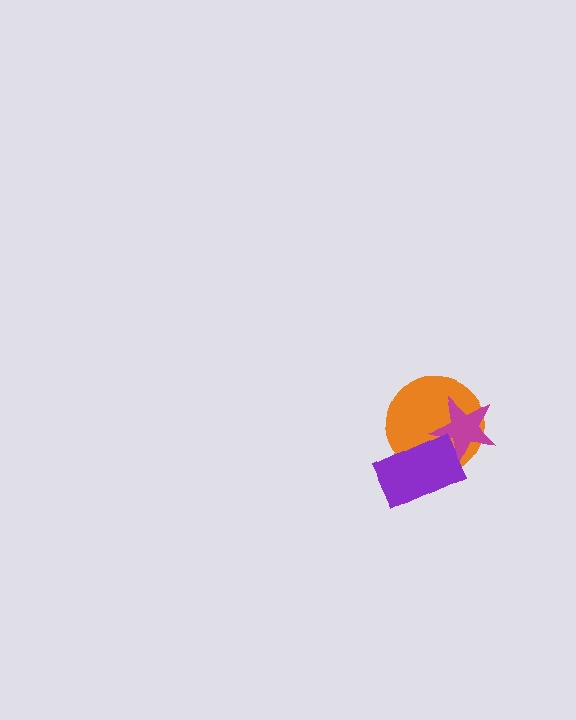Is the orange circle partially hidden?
Yes, it is partially covered by another shape.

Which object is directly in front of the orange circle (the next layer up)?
The magenta star is directly in front of the orange circle.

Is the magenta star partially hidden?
Yes, it is partially covered by another shape.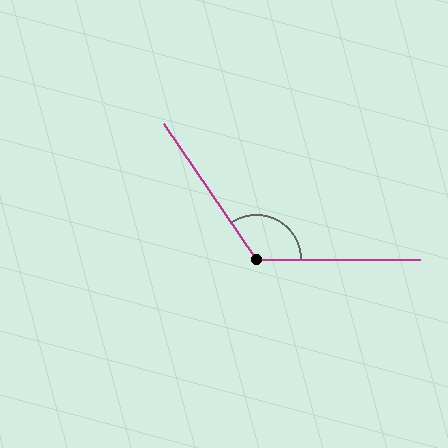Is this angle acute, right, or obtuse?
It is obtuse.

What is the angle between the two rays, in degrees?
Approximately 124 degrees.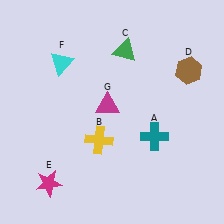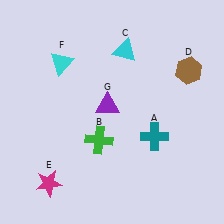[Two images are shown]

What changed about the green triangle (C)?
In Image 1, C is green. In Image 2, it changed to cyan.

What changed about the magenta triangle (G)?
In Image 1, G is magenta. In Image 2, it changed to purple.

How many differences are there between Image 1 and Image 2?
There are 3 differences between the two images.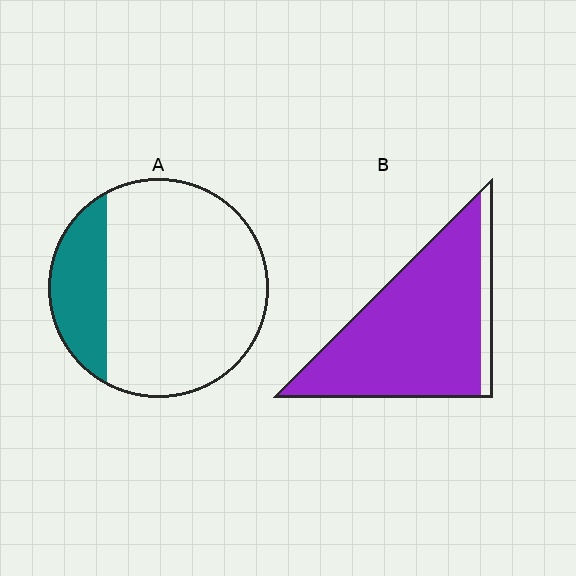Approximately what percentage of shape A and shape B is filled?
A is approximately 20% and B is approximately 90%.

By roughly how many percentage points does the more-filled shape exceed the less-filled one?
By roughly 70 percentage points (B over A).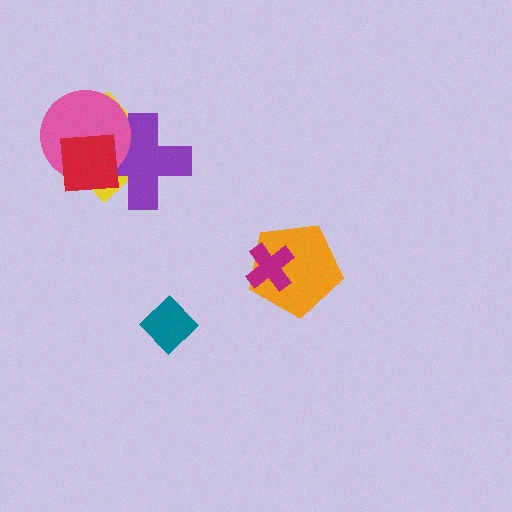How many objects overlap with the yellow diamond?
3 objects overlap with the yellow diamond.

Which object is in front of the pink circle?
The red square is in front of the pink circle.